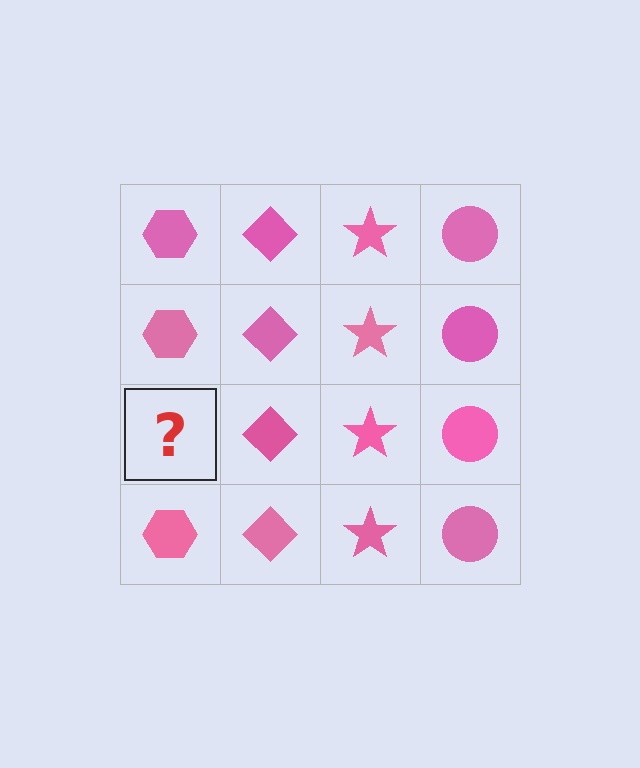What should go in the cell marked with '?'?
The missing cell should contain a pink hexagon.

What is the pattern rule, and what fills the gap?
The rule is that each column has a consistent shape. The gap should be filled with a pink hexagon.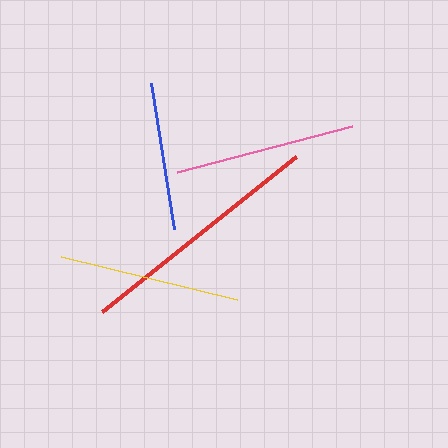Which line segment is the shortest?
The blue line is the shortest at approximately 148 pixels.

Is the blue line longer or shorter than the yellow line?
The yellow line is longer than the blue line.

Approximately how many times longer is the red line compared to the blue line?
The red line is approximately 1.7 times the length of the blue line.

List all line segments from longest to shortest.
From longest to shortest: red, yellow, pink, blue.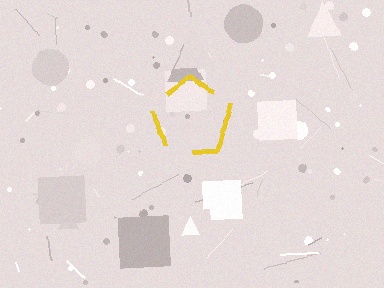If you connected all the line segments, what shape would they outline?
They would outline a pentagon.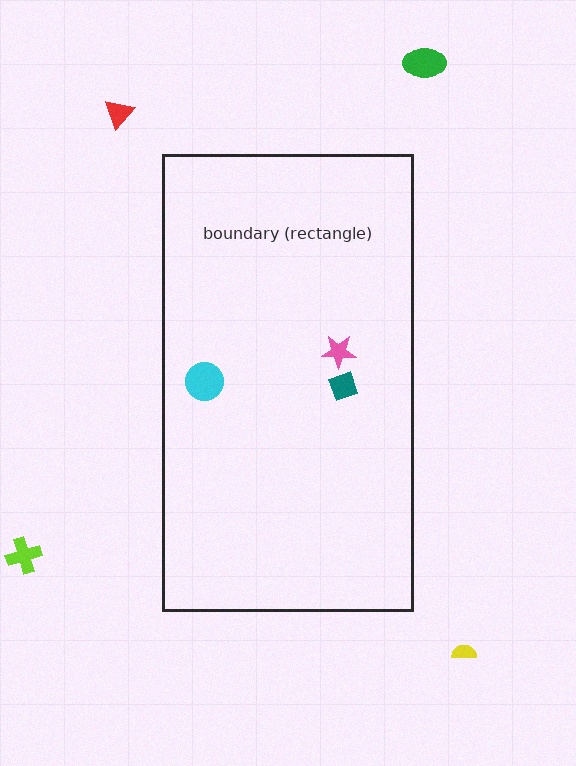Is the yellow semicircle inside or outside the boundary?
Outside.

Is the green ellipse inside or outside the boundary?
Outside.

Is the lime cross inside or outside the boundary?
Outside.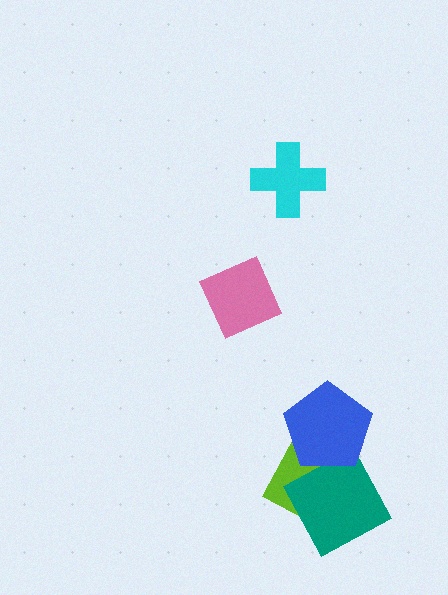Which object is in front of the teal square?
The blue pentagon is in front of the teal square.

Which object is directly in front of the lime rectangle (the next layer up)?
The teal square is directly in front of the lime rectangle.